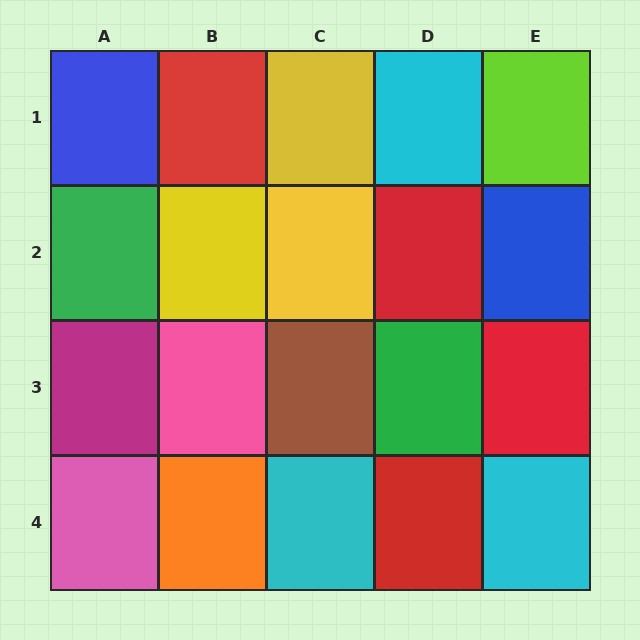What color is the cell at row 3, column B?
Pink.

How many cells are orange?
1 cell is orange.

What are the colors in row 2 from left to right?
Green, yellow, yellow, red, blue.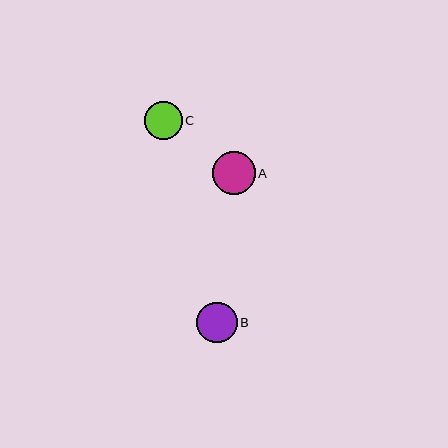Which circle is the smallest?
Circle C is the smallest with a size of approximately 38 pixels.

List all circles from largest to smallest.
From largest to smallest: A, B, C.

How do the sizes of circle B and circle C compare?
Circle B and circle C are approximately the same size.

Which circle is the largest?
Circle A is the largest with a size of approximately 43 pixels.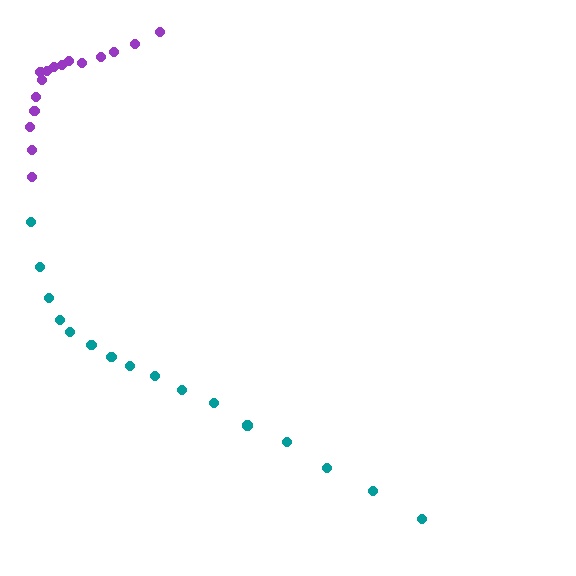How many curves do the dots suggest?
There are 2 distinct paths.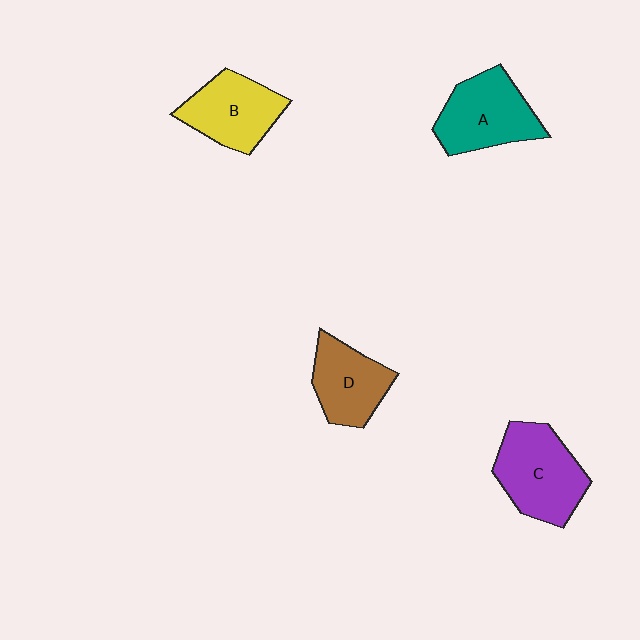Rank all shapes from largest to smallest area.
From largest to smallest: C (purple), A (teal), B (yellow), D (brown).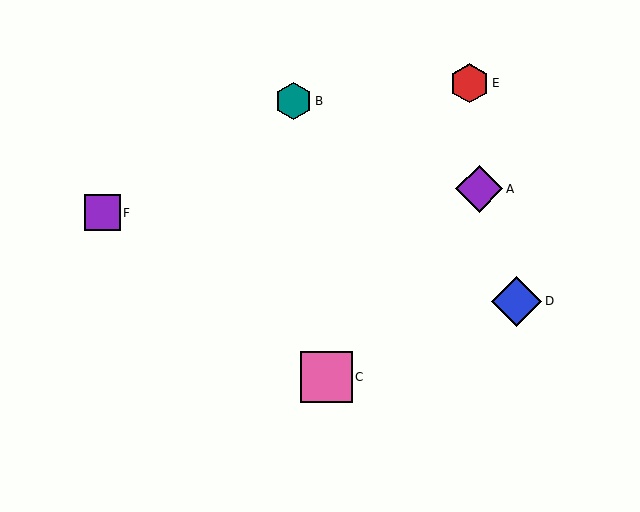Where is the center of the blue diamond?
The center of the blue diamond is at (517, 301).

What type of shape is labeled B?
Shape B is a teal hexagon.